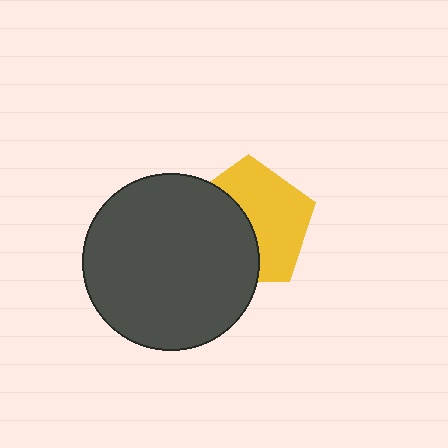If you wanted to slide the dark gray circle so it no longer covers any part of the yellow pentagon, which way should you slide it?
Slide it left — that is the most direct way to separate the two shapes.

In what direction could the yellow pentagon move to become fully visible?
The yellow pentagon could move right. That would shift it out from behind the dark gray circle entirely.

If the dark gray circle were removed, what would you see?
You would see the complete yellow pentagon.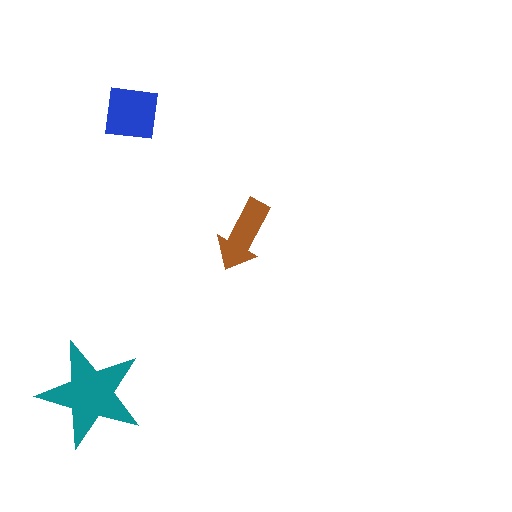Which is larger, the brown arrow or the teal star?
The teal star.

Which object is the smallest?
The brown arrow.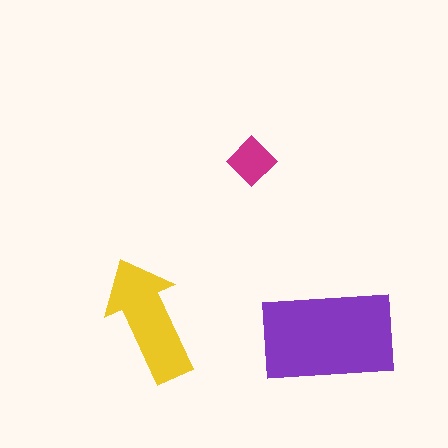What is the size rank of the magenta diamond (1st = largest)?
3rd.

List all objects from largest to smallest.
The purple rectangle, the yellow arrow, the magenta diamond.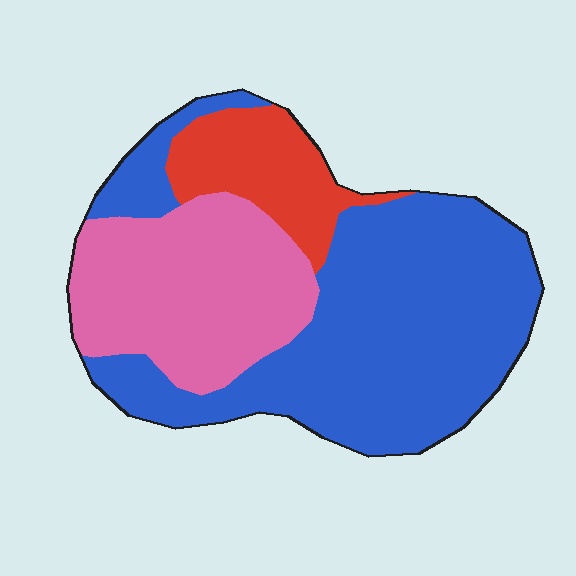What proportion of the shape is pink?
Pink takes up about one third (1/3) of the shape.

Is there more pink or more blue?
Blue.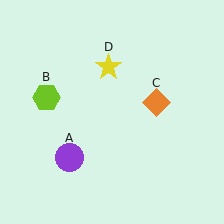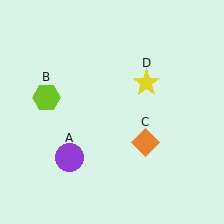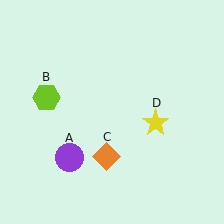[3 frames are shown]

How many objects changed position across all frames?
2 objects changed position: orange diamond (object C), yellow star (object D).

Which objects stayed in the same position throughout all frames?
Purple circle (object A) and lime hexagon (object B) remained stationary.